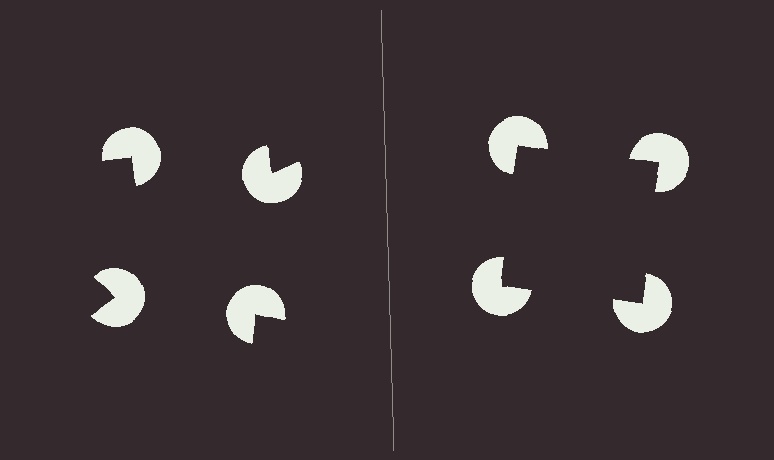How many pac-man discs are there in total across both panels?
8 — 4 on each side.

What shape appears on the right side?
An illusory square.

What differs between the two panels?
The pac-man discs are positioned identically on both sides; only the wedge orientations differ. On the right they align to a square; on the left they are misaligned.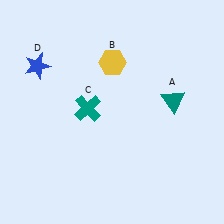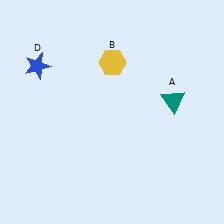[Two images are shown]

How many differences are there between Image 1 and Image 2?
There is 1 difference between the two images.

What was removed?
The teal cross (C) was removed in Image 2.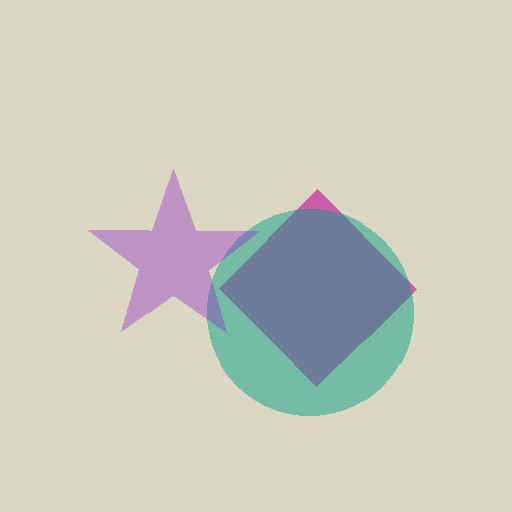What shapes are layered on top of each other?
The layered shapes are: a magenta diamond, a teal circle, a purple star.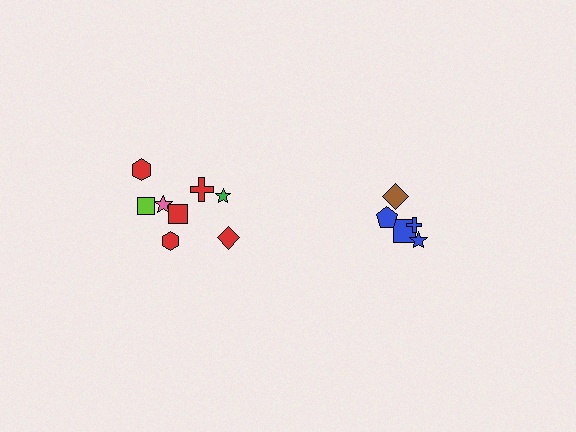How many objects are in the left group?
There are 8 objects.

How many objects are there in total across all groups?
There are 13 objects.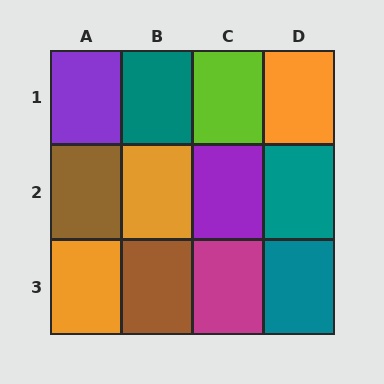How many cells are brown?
2 cells are brown.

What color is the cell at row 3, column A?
Orange.